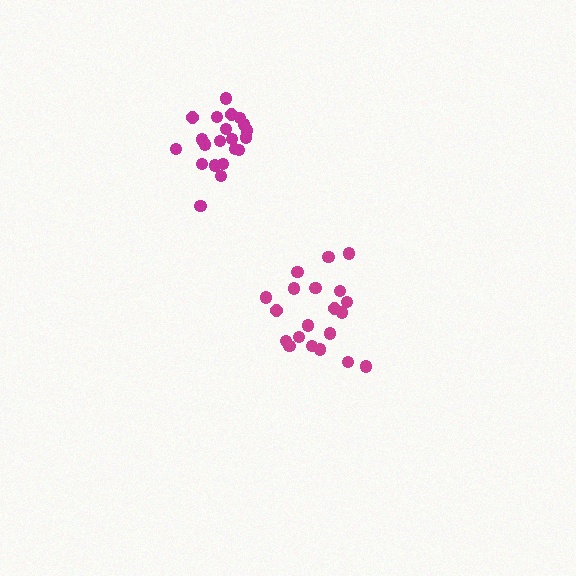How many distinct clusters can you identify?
There are 2 distinct clusters.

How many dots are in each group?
Group 1: 20 dots, Group 2: 21 dots (41 total).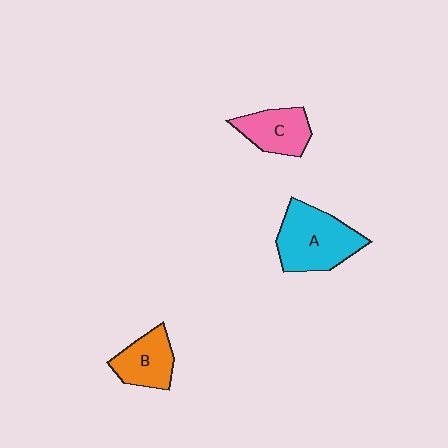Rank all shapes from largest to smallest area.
From largest to smallest: A (cyan), C (pink), B (orange).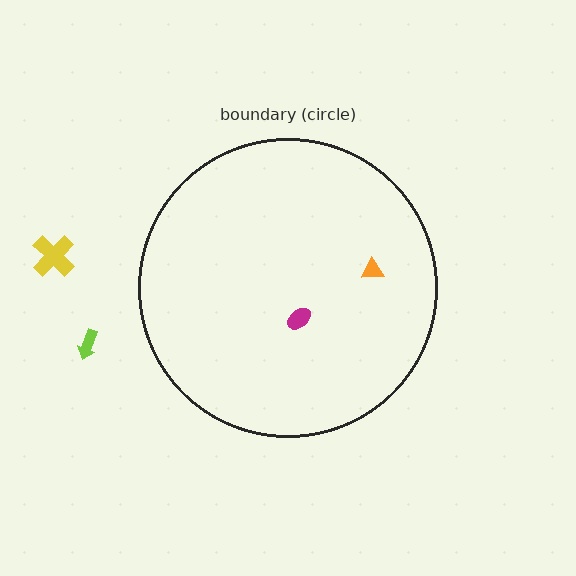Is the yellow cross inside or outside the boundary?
Outside.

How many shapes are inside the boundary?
2 inside, 2 outside.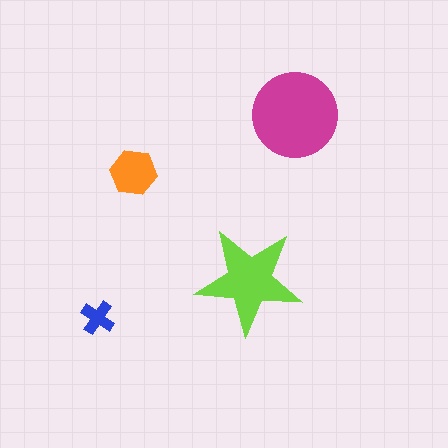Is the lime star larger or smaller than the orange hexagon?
Larger.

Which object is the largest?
The magenta circle.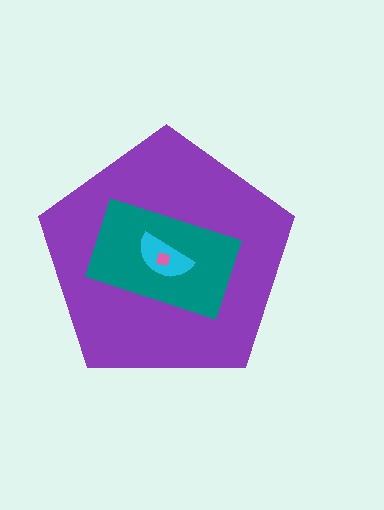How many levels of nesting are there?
4.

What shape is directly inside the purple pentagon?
The teal rectangle.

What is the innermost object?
The pink square.